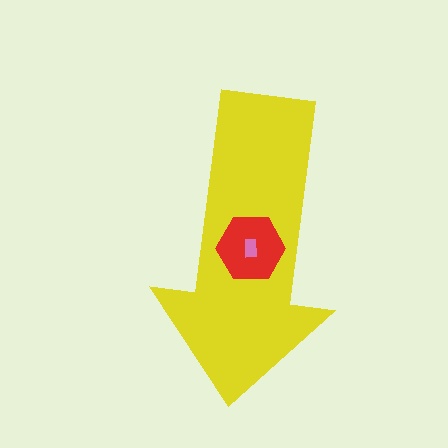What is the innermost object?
The pink rectangle.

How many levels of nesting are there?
3.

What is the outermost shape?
The yellow arrow.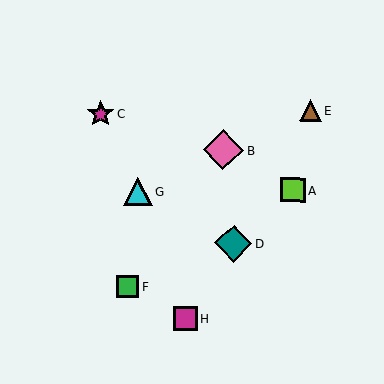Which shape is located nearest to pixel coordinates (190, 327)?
The magenta square (labeled H) at (186, 319) is nearest to that location.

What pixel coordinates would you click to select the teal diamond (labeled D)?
Click at (234, 243) to select the teal diamond D.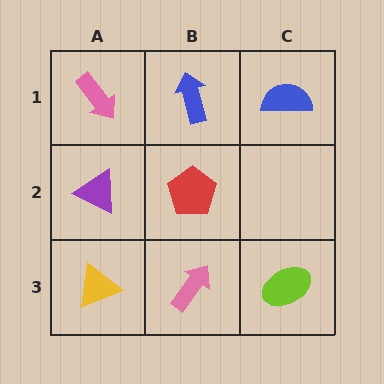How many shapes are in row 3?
3 shapes.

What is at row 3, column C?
A lime ellipse.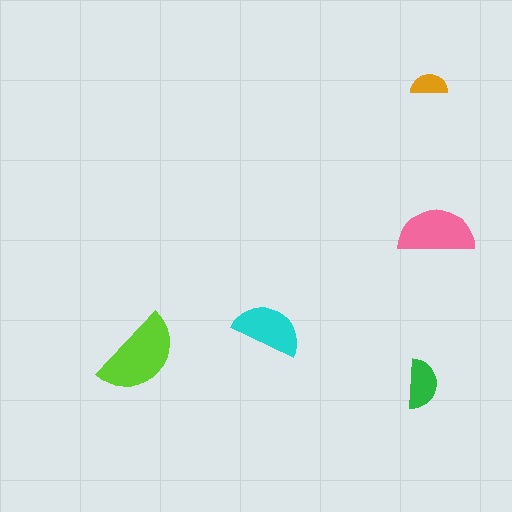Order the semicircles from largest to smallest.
the lime one, the pink one, the cyan one, the green one, the orange one.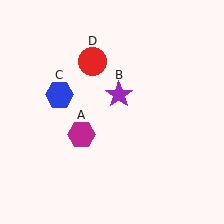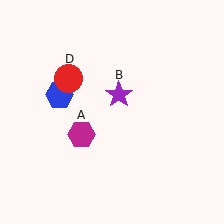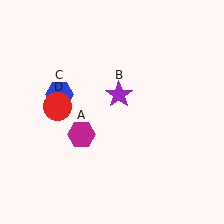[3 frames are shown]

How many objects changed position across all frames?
1 object changed position: red circle (object D).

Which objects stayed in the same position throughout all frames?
Magenta hexagon (object A) and purple star (object B) and blue hexagon (object C) remained stationary.